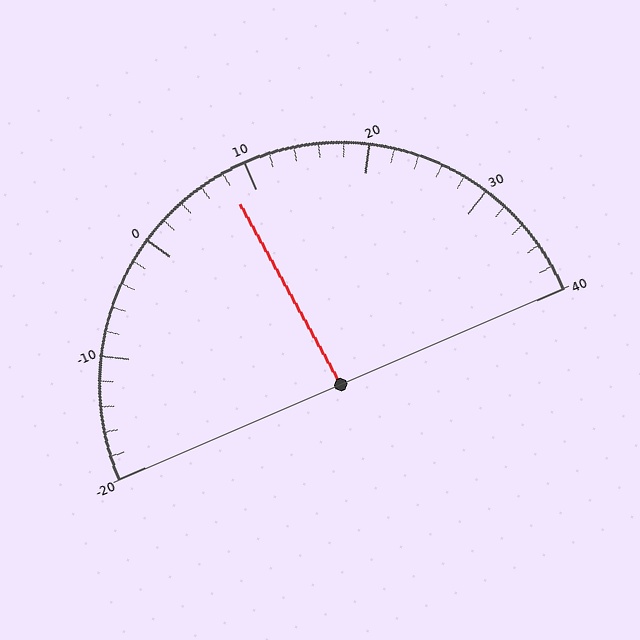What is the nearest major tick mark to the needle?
The nearest major tick mark is 10.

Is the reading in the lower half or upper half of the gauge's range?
The reading is in the lower half of the range (-20 to 40).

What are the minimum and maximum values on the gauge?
The gauge ranges from -20 to 40.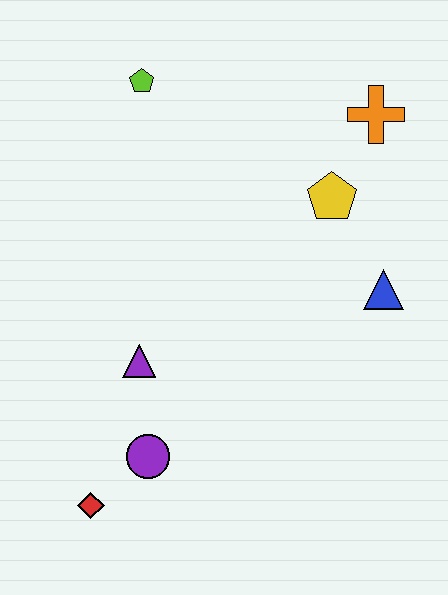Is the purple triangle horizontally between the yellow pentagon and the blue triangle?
No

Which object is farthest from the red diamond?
The orange cross is farthest from the red diamond.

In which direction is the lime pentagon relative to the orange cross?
The lime pentagon is to the left of the orange cross.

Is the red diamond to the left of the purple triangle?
Yes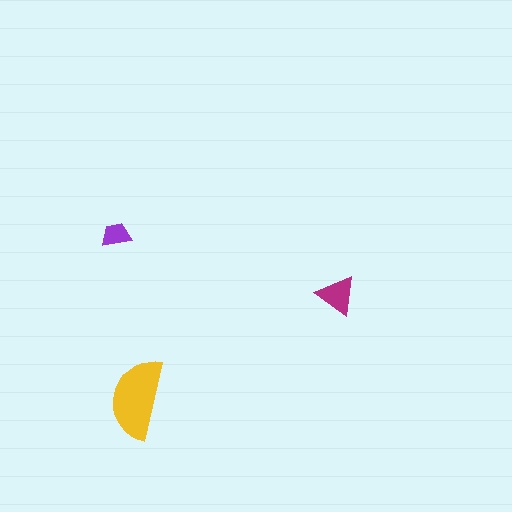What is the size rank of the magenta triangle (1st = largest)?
2nd.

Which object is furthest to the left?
The purple trapezoid is leftmost.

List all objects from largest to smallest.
The yellow semicircle, the magenta triangle, the purple trapezoid.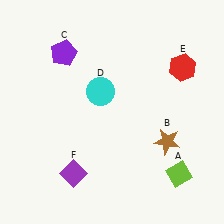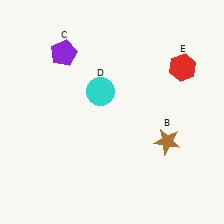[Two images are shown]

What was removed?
The purple diamond (F), the lime diamond (A) were removed in Image 2.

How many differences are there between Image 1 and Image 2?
There are 2 differences between the two images.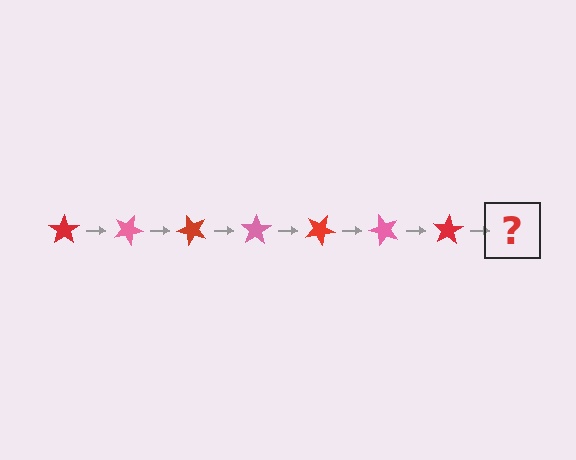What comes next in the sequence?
The next element should be a pink star, rotated 175 degrees from the start.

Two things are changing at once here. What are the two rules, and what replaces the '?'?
The two rules are that it rotates 25 degrees each step and the color cycles through red and pink. The '?' should be a pink star, rotated 175 degrees from the start.